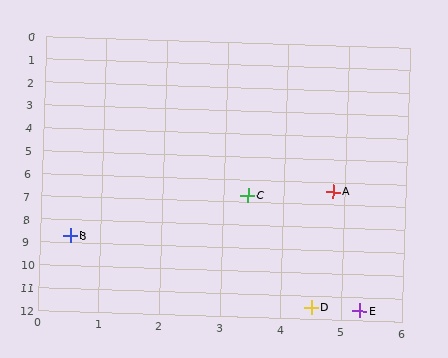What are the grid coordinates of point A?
Point A is at approximately (4.8, 6.4).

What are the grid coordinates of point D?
Point D is at approximately (4.5, 11.5).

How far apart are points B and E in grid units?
Points B and E are about 5.6 grid units apart.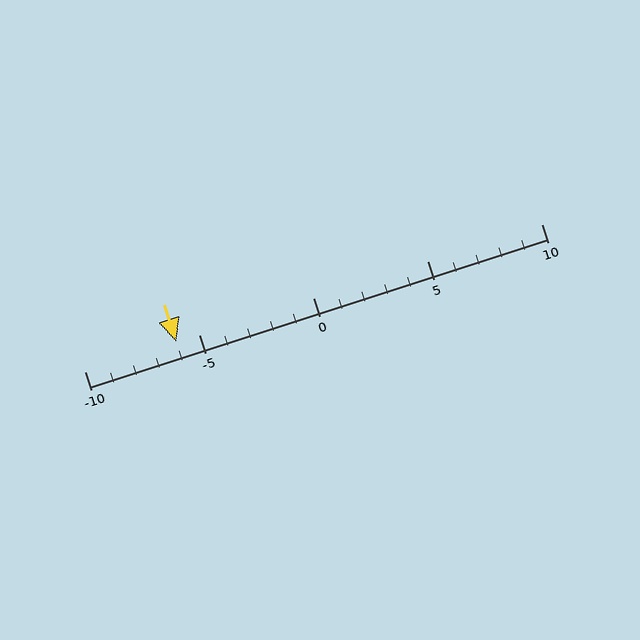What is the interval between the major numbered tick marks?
The major tick marks are spaced 5 units apart.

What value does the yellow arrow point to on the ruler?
The yellow arrow points to approximately -6.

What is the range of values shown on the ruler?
The ruler shows values from -10 to 10.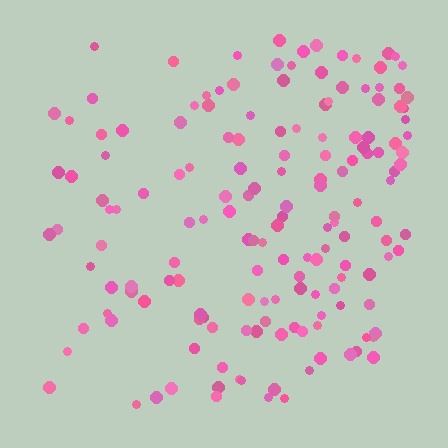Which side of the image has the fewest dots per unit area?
The left.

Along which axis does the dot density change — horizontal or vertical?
Horizontal.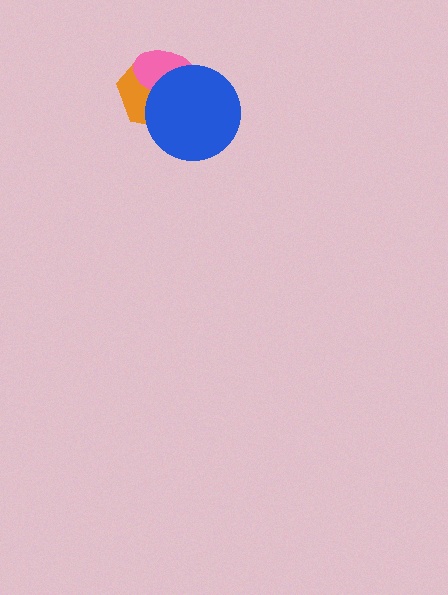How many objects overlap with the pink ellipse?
2 objects overlap with the pink ellipse.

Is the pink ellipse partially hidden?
Yes, it is partially covered by another shape.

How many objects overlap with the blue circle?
2 objects overlap with the blue circle.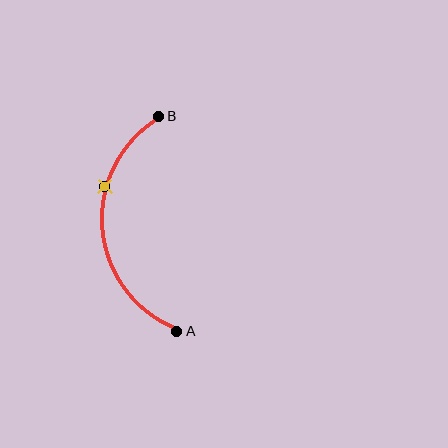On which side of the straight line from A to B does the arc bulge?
The arc bulges to the left of the straight line connecting A and B.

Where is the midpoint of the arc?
The arc midpoint is the point on the curve farthest from the straight line joining A and B. It sits to the left of that line.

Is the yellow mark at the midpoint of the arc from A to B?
No. The yellow mark lies on the arc but is closer to endpoint B. The arc midpoint would be at the point on the curve equidistant along the arc from both A and B.